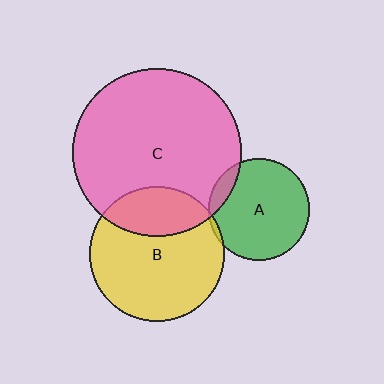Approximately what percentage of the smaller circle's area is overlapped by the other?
Approximately 10%.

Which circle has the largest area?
Circle C (pink).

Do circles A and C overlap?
Yes.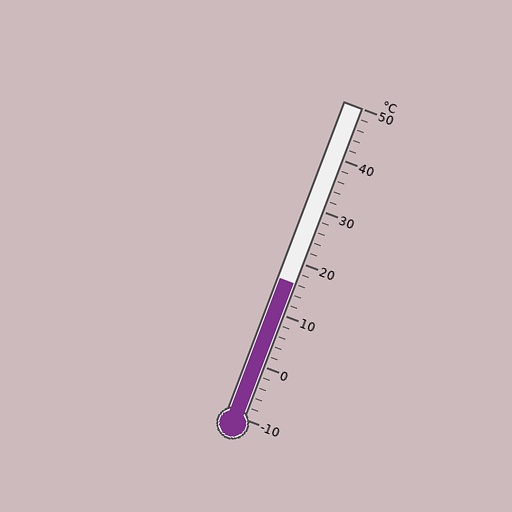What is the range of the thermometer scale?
The thermometer scale ranges from -10°C to 50°C.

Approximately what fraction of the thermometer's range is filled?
The thermometer is filled to approximately 45% of its range.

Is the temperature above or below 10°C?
The temperature is above 10°C.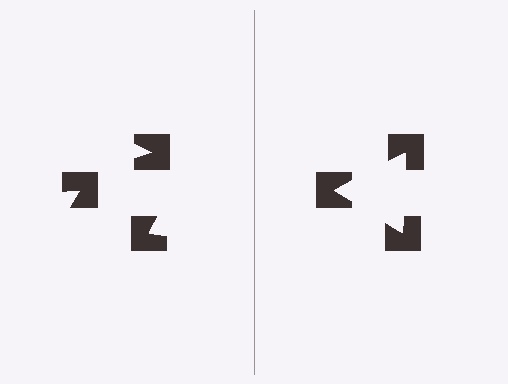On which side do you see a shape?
An illusory triangle appears on the right side. On the left side the wedge cuts are rotated, so no coherent shape forms.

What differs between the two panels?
The notched squares are positioned identically on both sides; only the wedge orientations differ. On the right they align to a triangle; on the left they are misaligned.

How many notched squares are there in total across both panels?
6 — 3 on each side.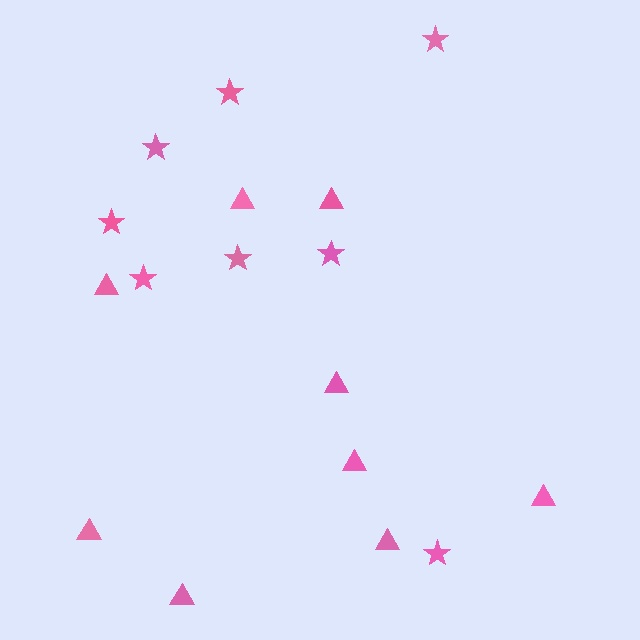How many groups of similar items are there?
There are 2 groups: one group of triangles (9) and one group of stars (8).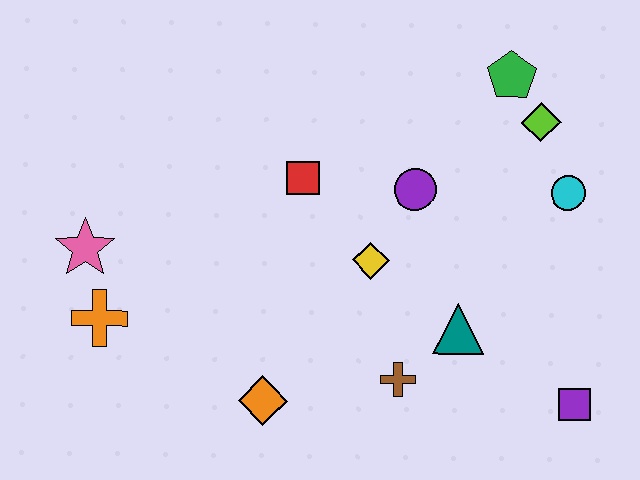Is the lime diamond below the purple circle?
No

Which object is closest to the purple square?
The teal triangle is closest to the purple square.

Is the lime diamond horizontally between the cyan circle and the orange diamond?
Yes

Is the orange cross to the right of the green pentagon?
No